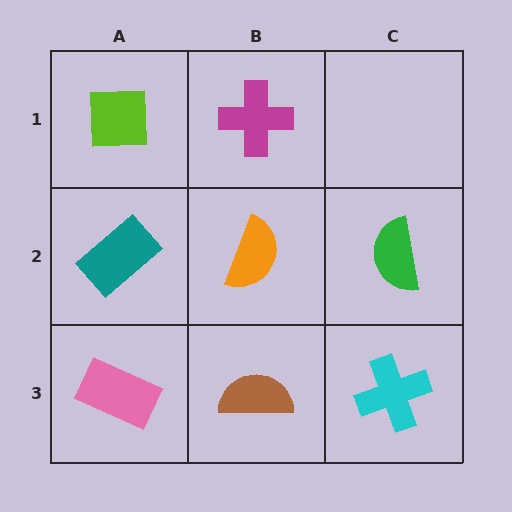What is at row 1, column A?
A lime square.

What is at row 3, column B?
A brown semicircle.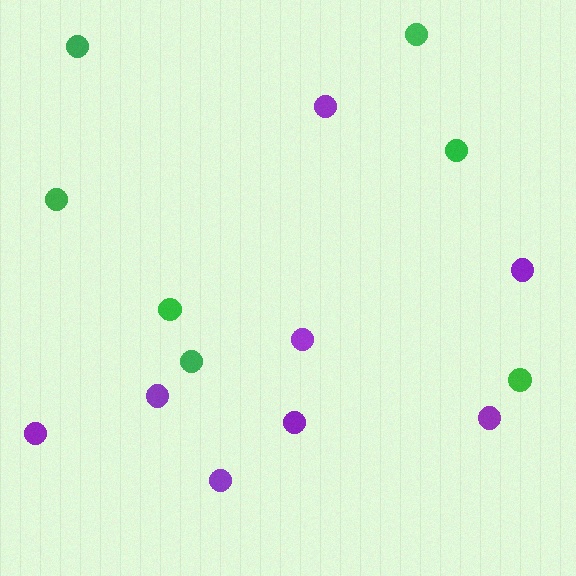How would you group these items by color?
There are 2 groups: one group of purple circles (8) and one group of green circles (7).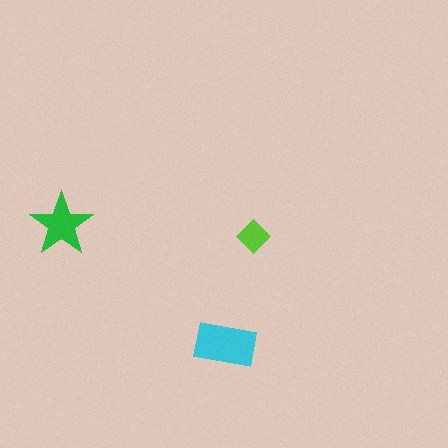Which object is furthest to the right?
The lime diamond is rightmost.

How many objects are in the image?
There are 3 objects in the image.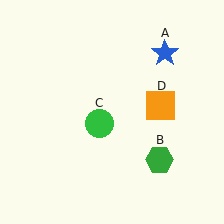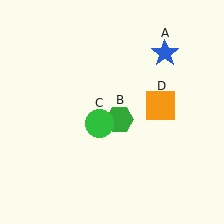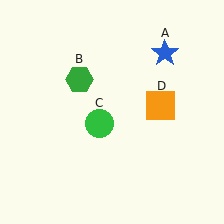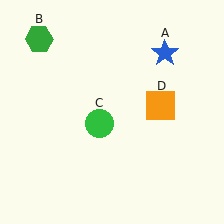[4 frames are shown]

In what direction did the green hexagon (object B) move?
The green hexagon (object B) moved up and to the left.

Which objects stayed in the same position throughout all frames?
Blue star (object A) and green circle (object C) and orange square (object D) remained stationary.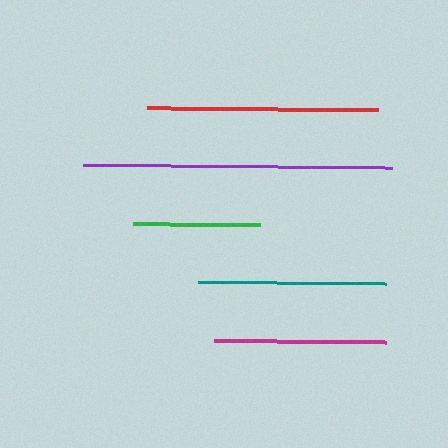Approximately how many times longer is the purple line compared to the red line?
The purple line is approximately 1.3 times the length of the red line.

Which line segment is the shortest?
The green line is the shortest at approximately 127 pixels.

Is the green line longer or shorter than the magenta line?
The magenta line is longer than the green line.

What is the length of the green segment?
The green segment is approximately 127 pixels long.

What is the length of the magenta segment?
The magenta segment is approximately 173 pixels long.